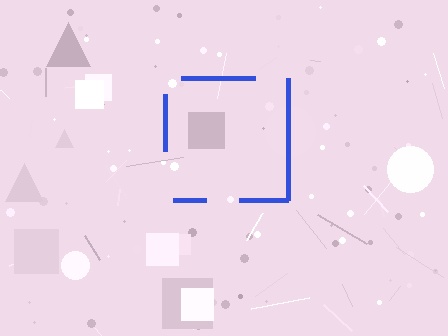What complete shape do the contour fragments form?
The contour fragments form a square.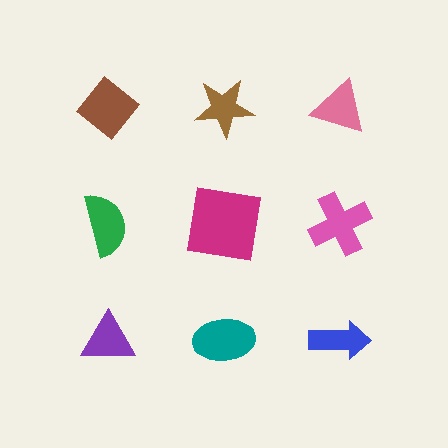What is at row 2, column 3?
A pink cross.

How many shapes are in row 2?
3 shapes.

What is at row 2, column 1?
A green semicircle.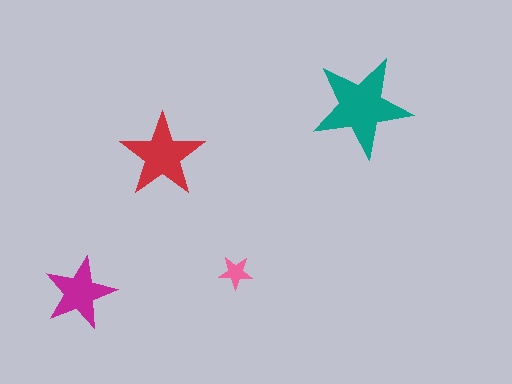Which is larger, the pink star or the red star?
The red one.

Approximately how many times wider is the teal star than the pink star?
About 3 times wider.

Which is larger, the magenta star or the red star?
The red one.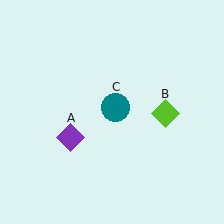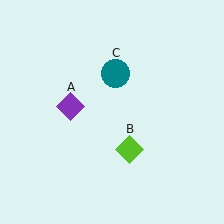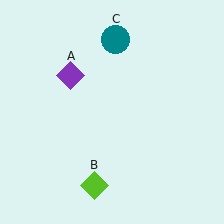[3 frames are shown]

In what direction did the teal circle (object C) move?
The teal circle (object C) moved up.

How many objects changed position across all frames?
3 objects changed position: purple diamond (object A), lime diamond (object B), teal circle (object C).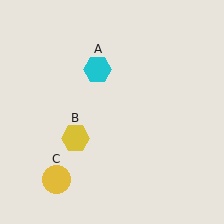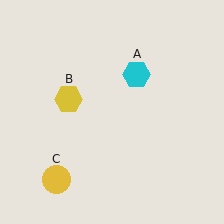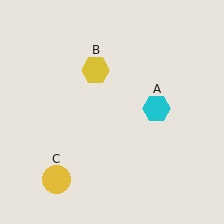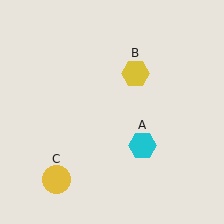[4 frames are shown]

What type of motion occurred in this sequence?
The cyan hexagon (object A), yellow hexagon (object B) rotated clockwise around the center of the scene.